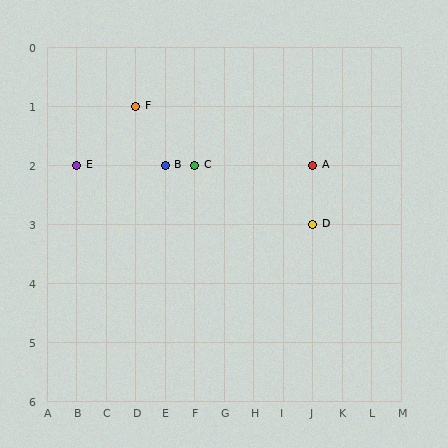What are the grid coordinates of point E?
Point E is at grid coordinates (B, 2).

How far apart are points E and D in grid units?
Points E and D are 8 columns and 1 row apart (about 8.1 grid units diagonally).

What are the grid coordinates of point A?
Point A is at grid coordinates (J, 2).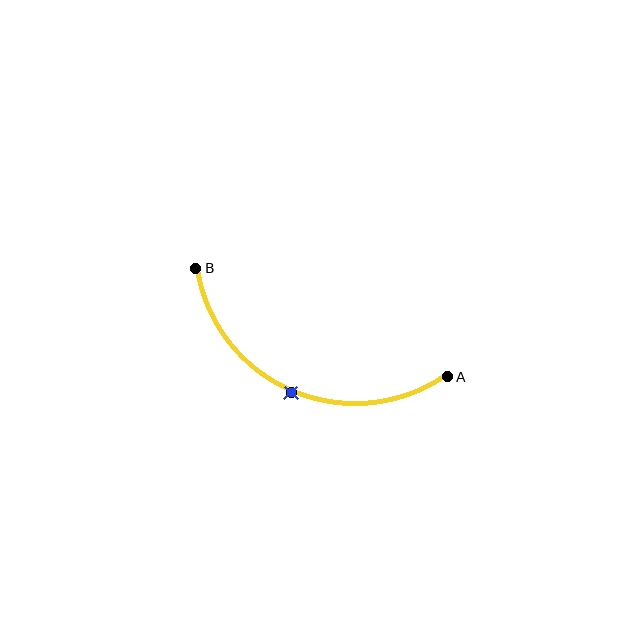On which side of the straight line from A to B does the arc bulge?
The arc bulges below the straight line connecting A and B.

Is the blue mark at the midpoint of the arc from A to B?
Yes. The blue mark lies on the arc at equal arc-length from both A and B — it is the arc midpoint.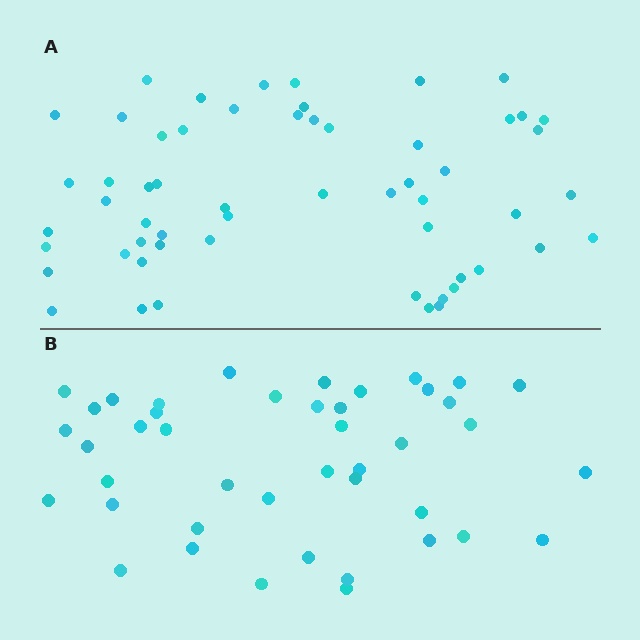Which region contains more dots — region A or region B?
Region A (the top region) has more dots.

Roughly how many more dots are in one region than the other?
Region A has approximately 15 more dots than region B.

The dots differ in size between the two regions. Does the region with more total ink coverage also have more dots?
No. Region B has more total ink coverage because its dots are larger, but region A actually contains more individual dots. Total area can be misleading — the number of items is what matters here.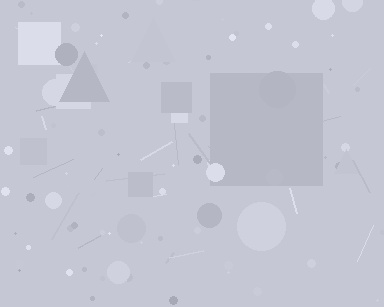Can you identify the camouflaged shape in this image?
The camouflaged shape is a square.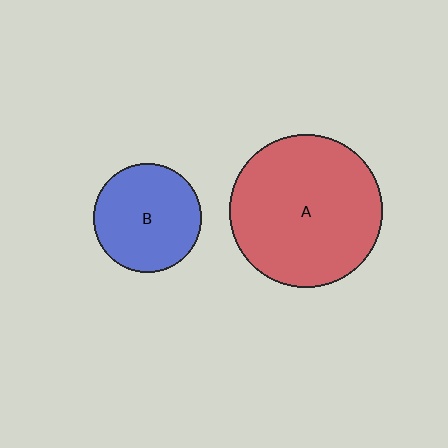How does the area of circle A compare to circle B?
Approximately 2.0 times.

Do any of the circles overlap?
No, none of the circles overlap.